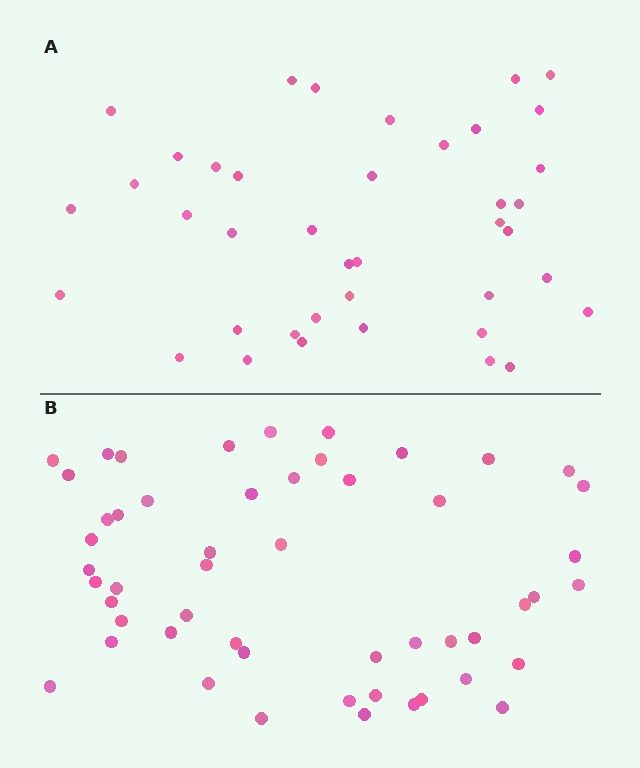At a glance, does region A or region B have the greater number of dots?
Region B (the bottom region) has more dots.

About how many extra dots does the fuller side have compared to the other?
Region B has roughly 12 or so more dots than region A.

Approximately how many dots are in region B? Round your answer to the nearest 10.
About 50 dots. (The exact count is 52, which rounds to 50.)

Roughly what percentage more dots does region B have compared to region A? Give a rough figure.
About 30% more.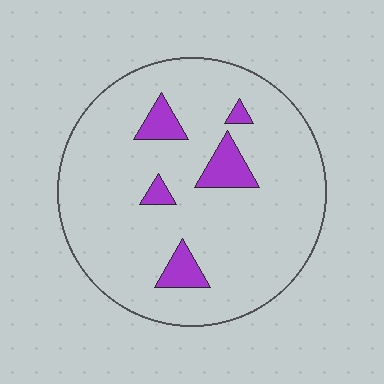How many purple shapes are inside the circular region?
5.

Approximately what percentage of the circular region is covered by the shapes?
Approximately 10%.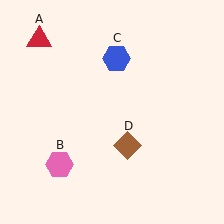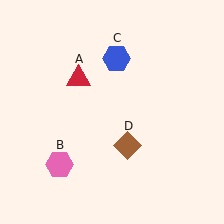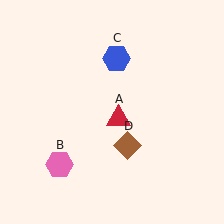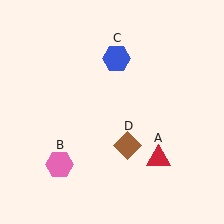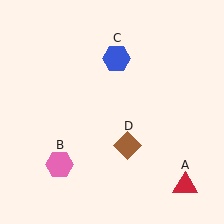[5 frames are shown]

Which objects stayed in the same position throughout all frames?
Pink hexagon (object B) and blue hexagon (object C) and brown diamond (object D) remained stationary.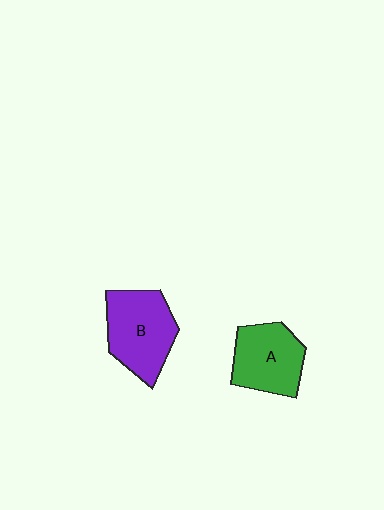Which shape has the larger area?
Shape B (purple).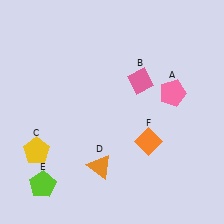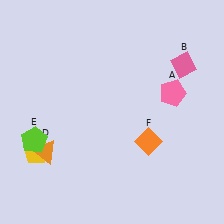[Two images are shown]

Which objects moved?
The objects that moved are: the pink diamond (B), the orange triangle (D), the lime pentagon (E).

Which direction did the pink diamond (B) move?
The pink diamond (B) moved right.